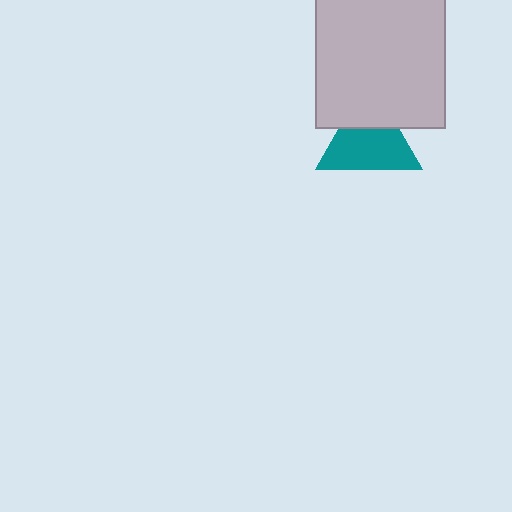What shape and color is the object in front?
The object in front is a light gray square.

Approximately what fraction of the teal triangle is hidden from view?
Roughly 33% of the teal triangle is hidden behind the light gray square.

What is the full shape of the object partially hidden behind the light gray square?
The partially hidden object is a teal triangle.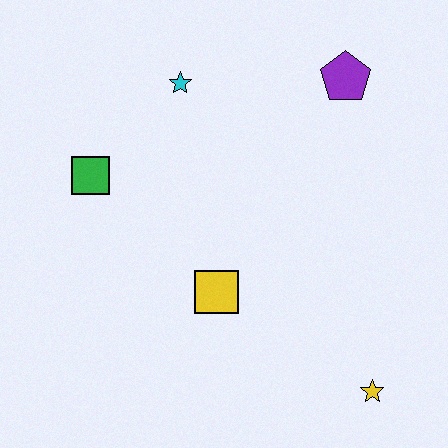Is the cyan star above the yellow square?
Yes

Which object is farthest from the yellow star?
The cyan star is farthest from the yellow star.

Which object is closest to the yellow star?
The yellow square is closest to the yellow star.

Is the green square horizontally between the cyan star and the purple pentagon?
No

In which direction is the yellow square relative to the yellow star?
The yellow square is to the left of the yellow star.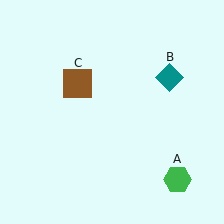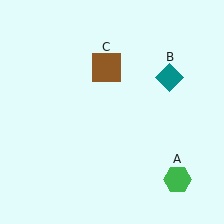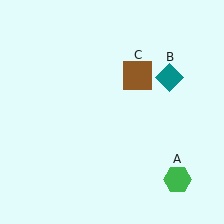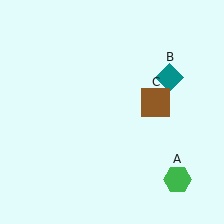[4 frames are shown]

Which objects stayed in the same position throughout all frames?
Green hexagon (object A) and teal diamond (object B) remained stationary.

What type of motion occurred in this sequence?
The brown square (object C) rotated clockwise around the center of the scene.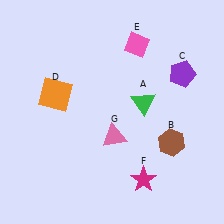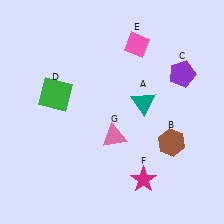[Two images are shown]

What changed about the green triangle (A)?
In Image 1, A is green. In Image 2, it changed to teal.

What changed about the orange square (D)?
In Image 1, D is orange. In Image 2, it changed to green.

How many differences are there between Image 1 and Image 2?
There are 2 differences between the two images.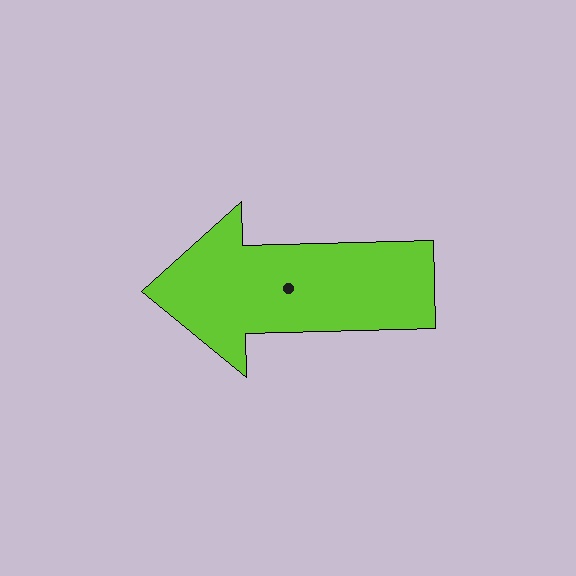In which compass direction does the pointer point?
West.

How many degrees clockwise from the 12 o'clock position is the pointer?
Approximately 269 degrees.